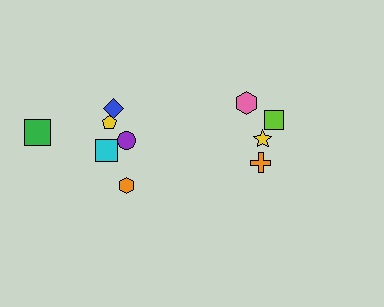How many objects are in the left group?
There are 6 objects.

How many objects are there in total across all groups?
There are 10 objects.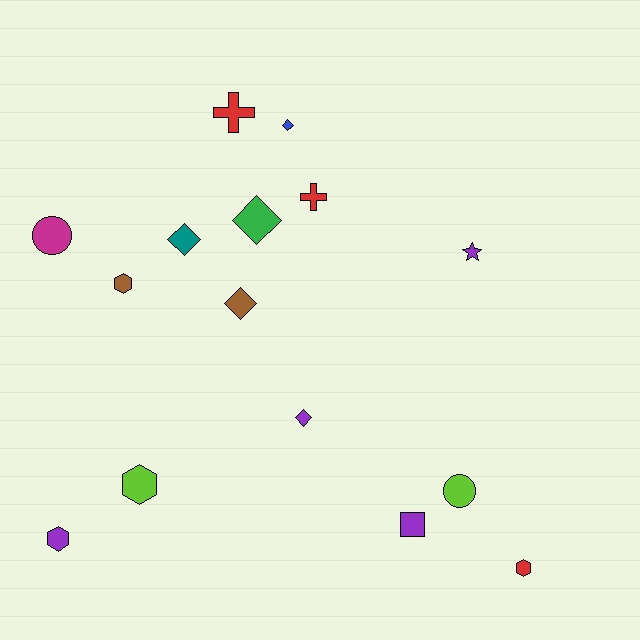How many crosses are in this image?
There are 2 crosses.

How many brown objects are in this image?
There are 2 brown objects.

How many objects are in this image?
There are 15 objects.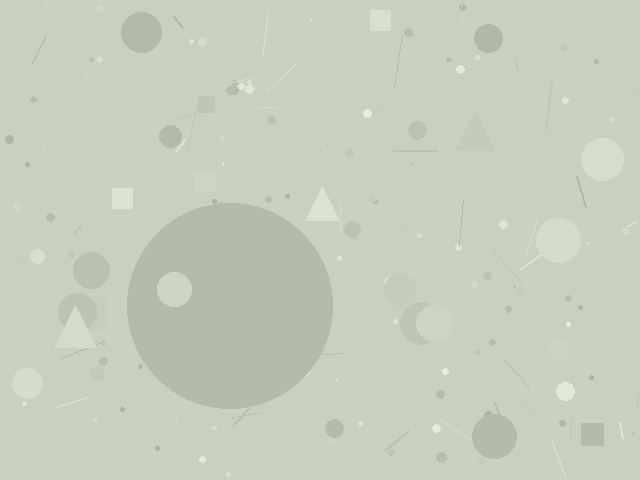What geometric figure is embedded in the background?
A circle is embedded in the background.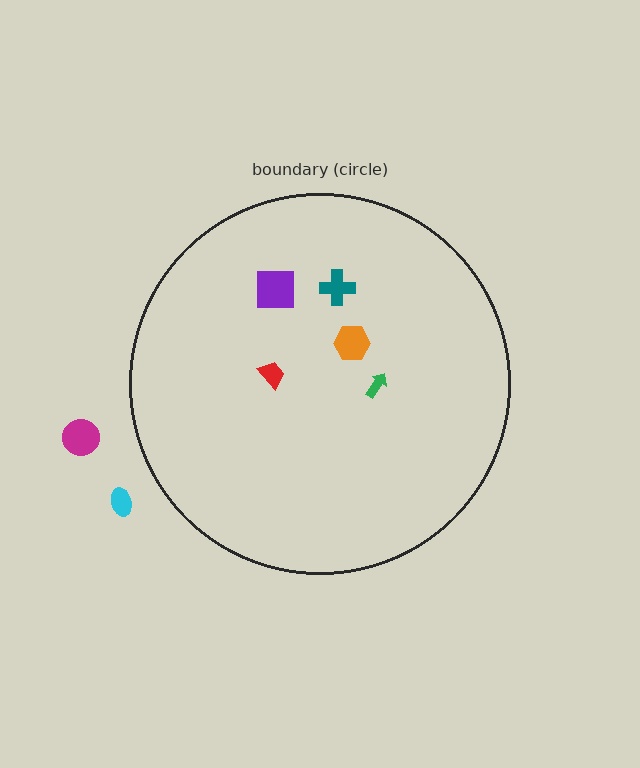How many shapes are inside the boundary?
5 inside, 2 outside.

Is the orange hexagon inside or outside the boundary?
Inside.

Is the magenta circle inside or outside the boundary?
Outside.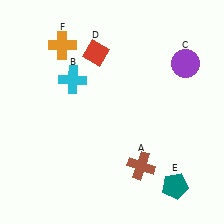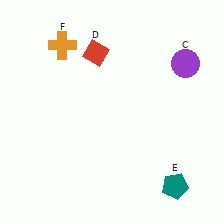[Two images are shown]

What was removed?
The cyan cross (B), the brown cross (A) were removed in Image 2.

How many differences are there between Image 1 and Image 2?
There are 2 differences between the two images.